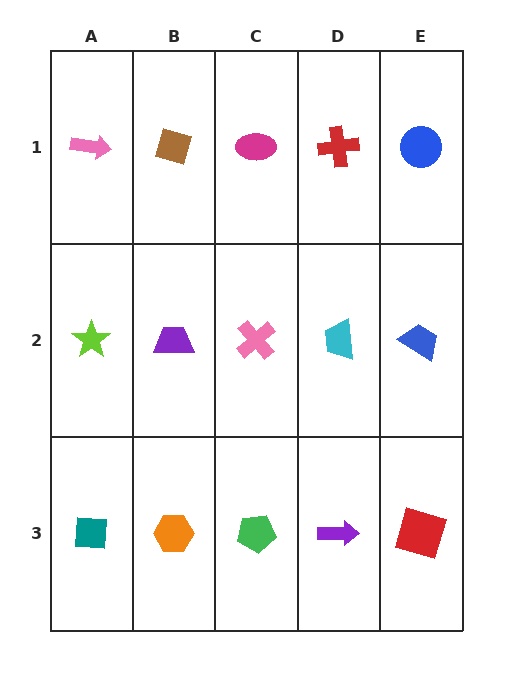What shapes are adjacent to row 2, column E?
A blue circle (row 1, column E), a red square (row 3, column E), a cyan trapezoid (row 2, column D).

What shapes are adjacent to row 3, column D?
A cyan trapezoid (row 2, column D), a green pentagon (row 3, column C), a red square (row 3, column E).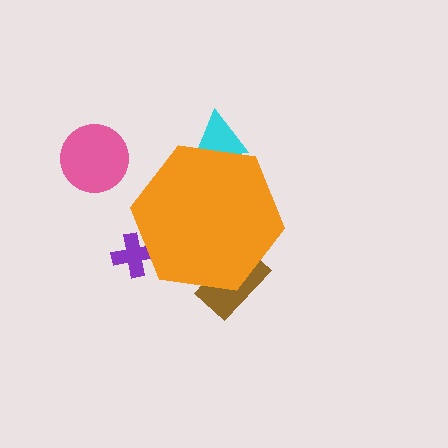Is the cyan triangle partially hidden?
Yes, the cyan triangle is partially hidden behind the orange hexagon.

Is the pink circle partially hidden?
No, the pink circle is fully visible.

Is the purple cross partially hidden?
Yes, the purple cross is partially hidden behind the orange hexagon.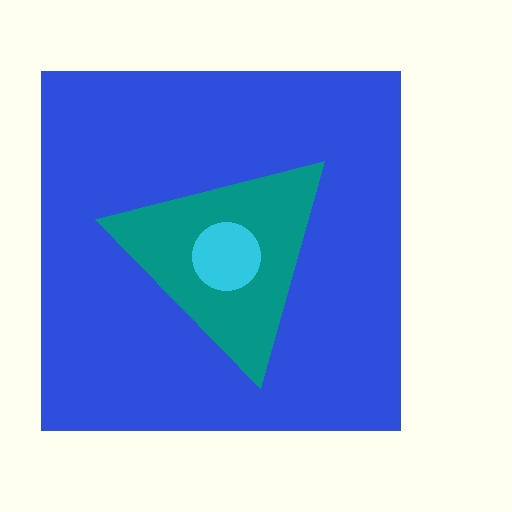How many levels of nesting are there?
3.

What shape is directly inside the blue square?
The teal triangle.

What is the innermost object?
The cyan circle.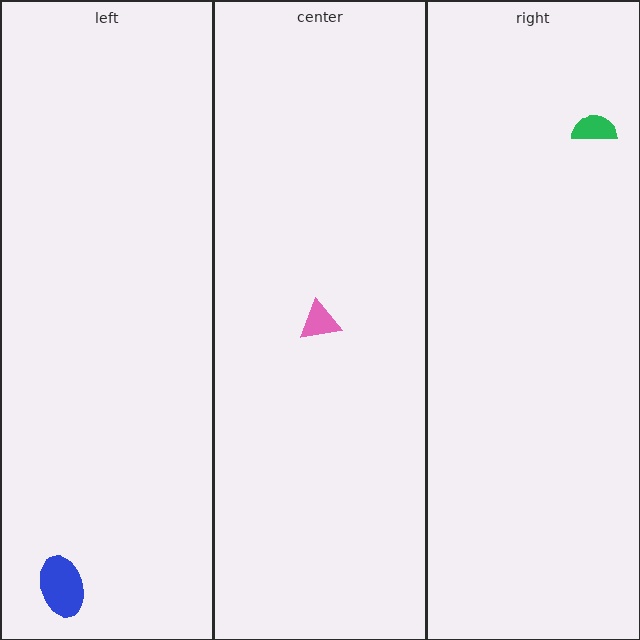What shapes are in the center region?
The pink triangle.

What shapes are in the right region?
The green semicircle.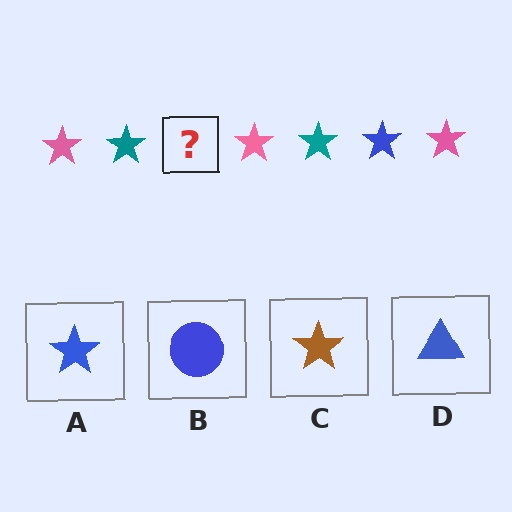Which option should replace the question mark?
Option A.